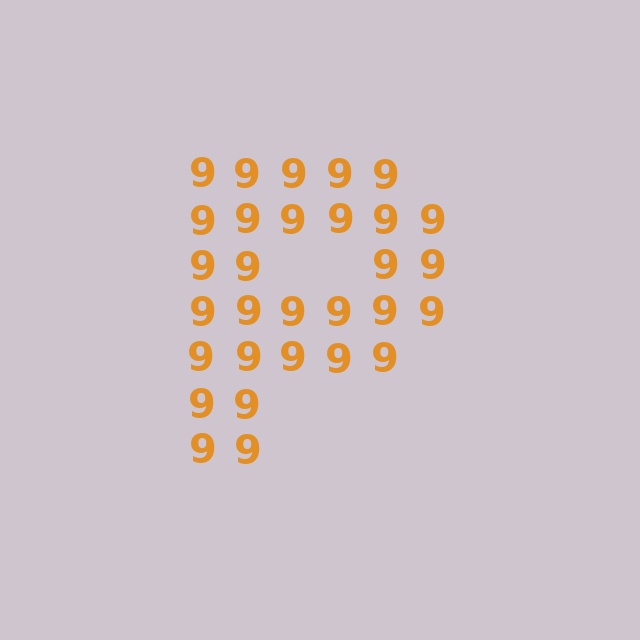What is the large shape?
The large shape is the letter P.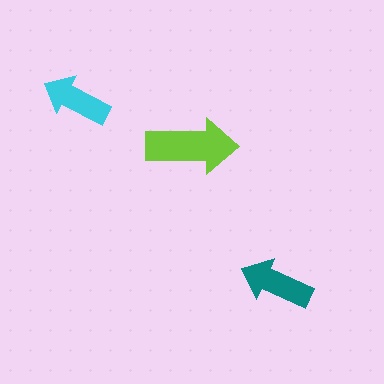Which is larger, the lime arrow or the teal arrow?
The lime one.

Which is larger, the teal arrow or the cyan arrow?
The teal one.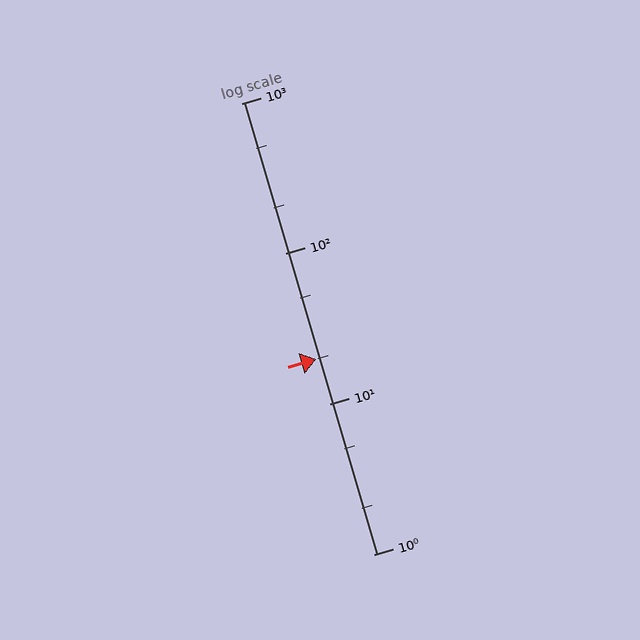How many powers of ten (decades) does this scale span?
The scale spans 3 decades, from 1 to 1000.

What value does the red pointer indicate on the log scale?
The pointer indicates approximately 20.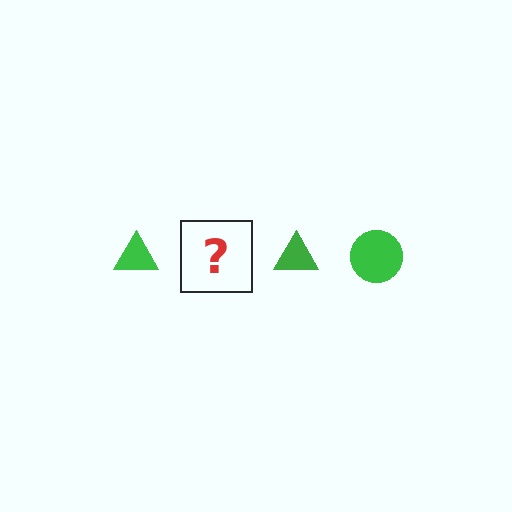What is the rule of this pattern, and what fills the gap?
The rule is that the pattern cycles through triangle, circle shapes in green. The gap should be filled with a green circle.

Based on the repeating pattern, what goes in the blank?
The blank should be a green circle.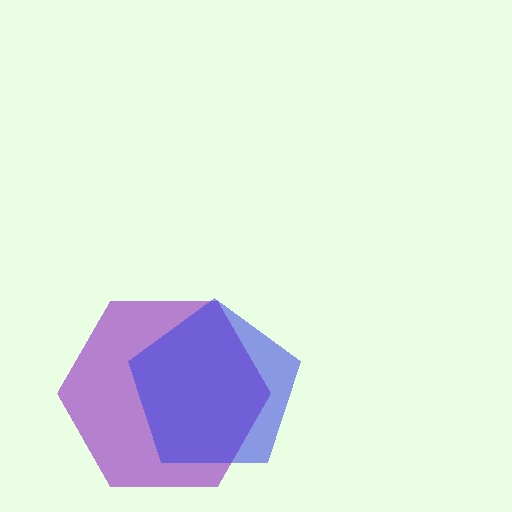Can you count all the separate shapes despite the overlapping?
Yes, there are 2 separate shapes.